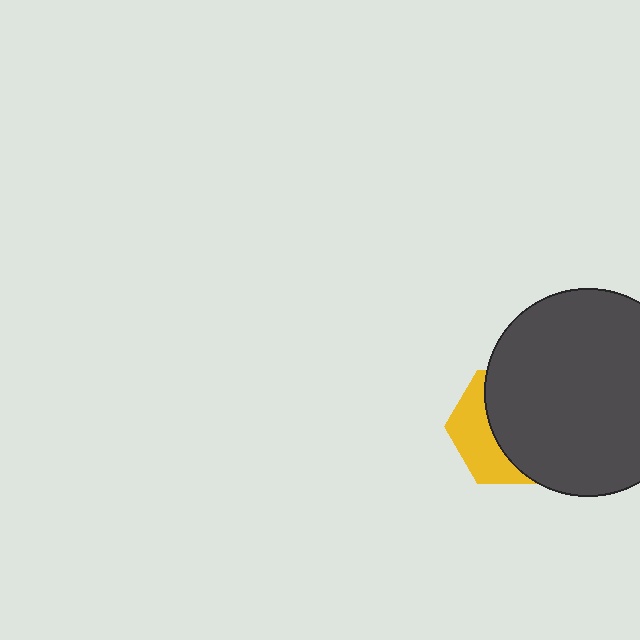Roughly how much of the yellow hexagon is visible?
A small part of it is visible (roughly 36%).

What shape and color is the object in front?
The object in front is a dark gray circle.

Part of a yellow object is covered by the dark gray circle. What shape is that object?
It is a hexagon.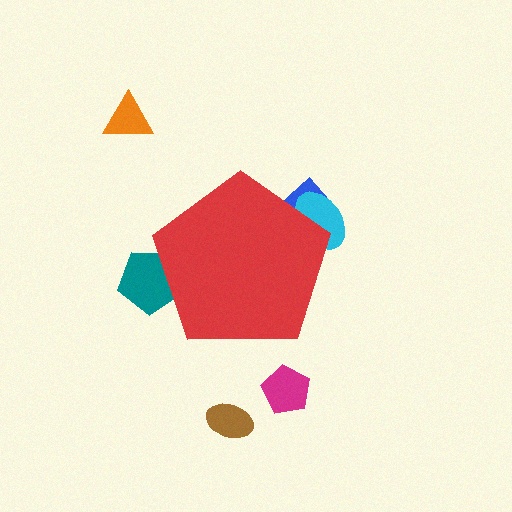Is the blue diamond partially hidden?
Yes, the blue diamond is partially hidden behind the red pentagon.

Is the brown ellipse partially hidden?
No, the brown ellipse is fully visible.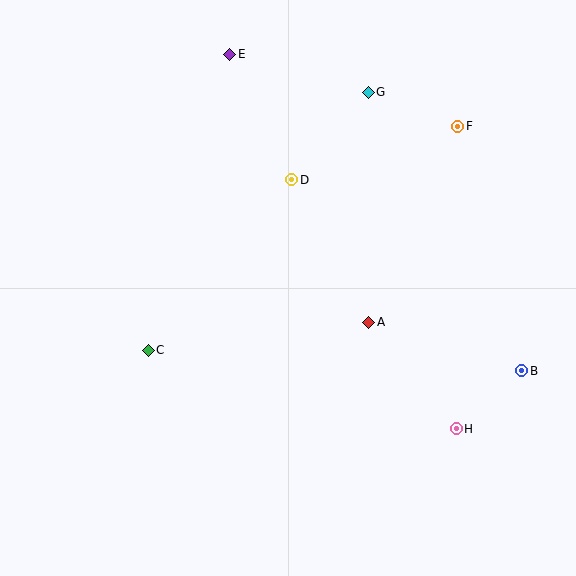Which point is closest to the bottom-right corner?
Point H is closest to the bottom-right corner.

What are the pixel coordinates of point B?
Point B is at (522, 371).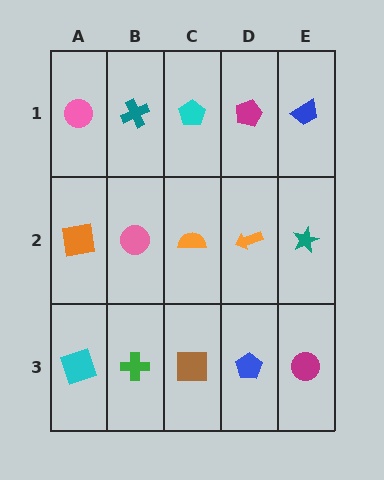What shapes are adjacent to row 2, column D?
A magenta pentagon (row 1, column D), a blue pentagon (row 3, column D), an orange semicircle (row 2, column C), a teal star (row 2, column E).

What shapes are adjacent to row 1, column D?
An orange arrow (row 2, column D), a cyan pentagon (row 1, column C), a blue trapezoid (row 1, column E).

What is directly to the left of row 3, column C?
A green cross.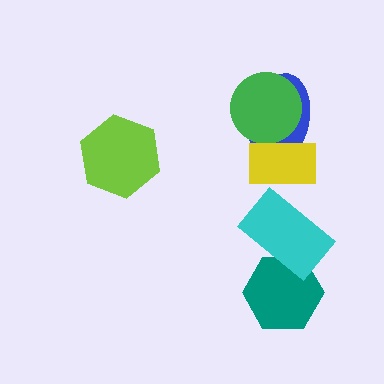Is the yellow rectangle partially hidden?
No, no other shape covers it.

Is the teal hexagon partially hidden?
Yes, it is partially covered by another shape.